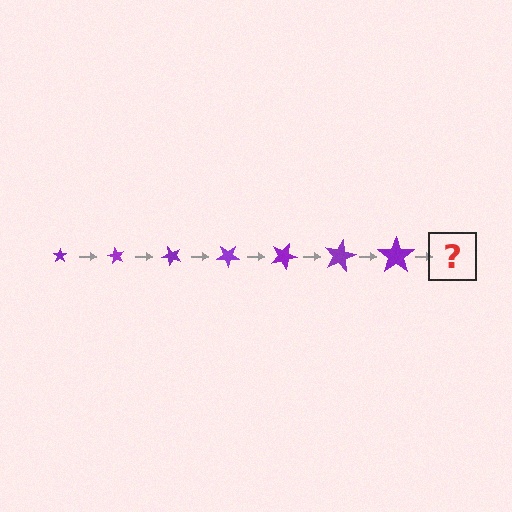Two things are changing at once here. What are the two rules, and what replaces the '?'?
The two rules are that the star grows larger each step and it rotates 60 degrees each step. The '?' should be a star, larger than the previous one and rotated 420 degrees from the start.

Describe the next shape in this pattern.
It should be a star, larger than the previous one and rotated 420 degrees from the start.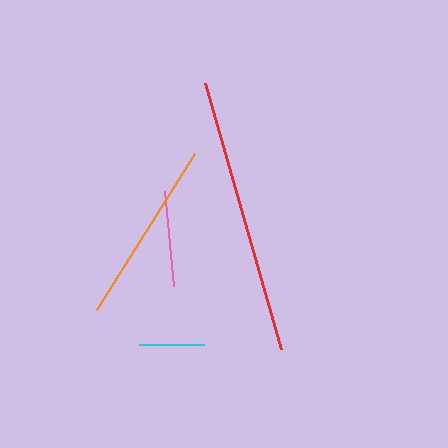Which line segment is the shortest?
The cyan line is the shortest at approximately 64 pixels.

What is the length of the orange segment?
The orange segment is approximately 184 pixels long.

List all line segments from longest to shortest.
From longest to shortest: red, orange, pink, cyan.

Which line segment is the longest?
The red line is the longest at approximately 277 pixels.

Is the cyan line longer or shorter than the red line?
The red line is longer than the cyan line.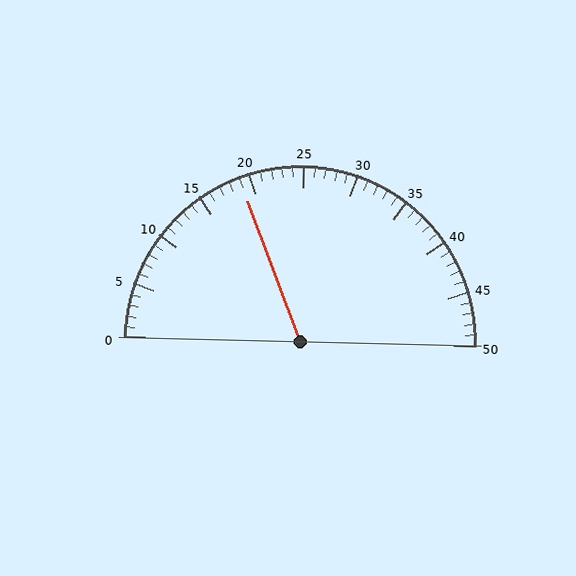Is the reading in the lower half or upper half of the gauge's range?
The reading is in the lower half of the range (0 to 50).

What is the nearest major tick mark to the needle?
The nearest major tick mark is 20.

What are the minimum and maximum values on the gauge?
The gauge ranges from 0 to 50.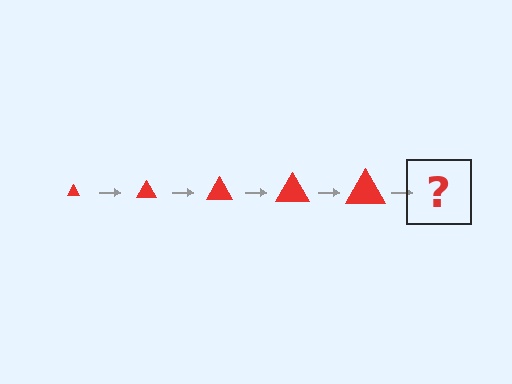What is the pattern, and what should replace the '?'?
The pattern is that the triangle gets progressively larger each step. The '?' should be a red triangle, larger than the previous one.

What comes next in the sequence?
The next element should be a red triangle, larger than the previous one.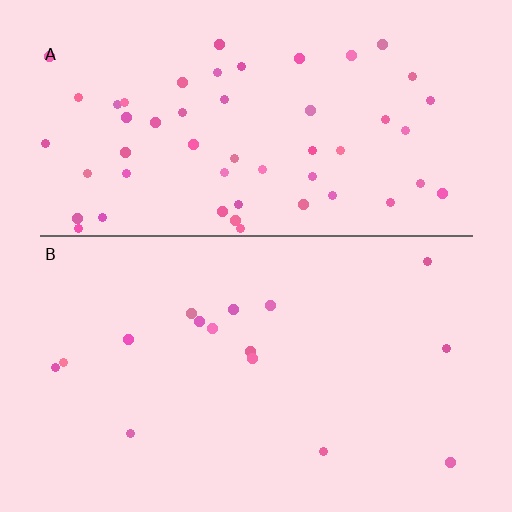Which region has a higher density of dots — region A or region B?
A (the top).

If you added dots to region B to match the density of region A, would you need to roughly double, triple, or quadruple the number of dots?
Approximately triple.